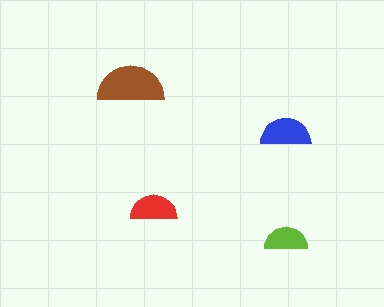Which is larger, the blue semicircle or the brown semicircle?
The brown one.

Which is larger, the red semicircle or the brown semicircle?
The brown one.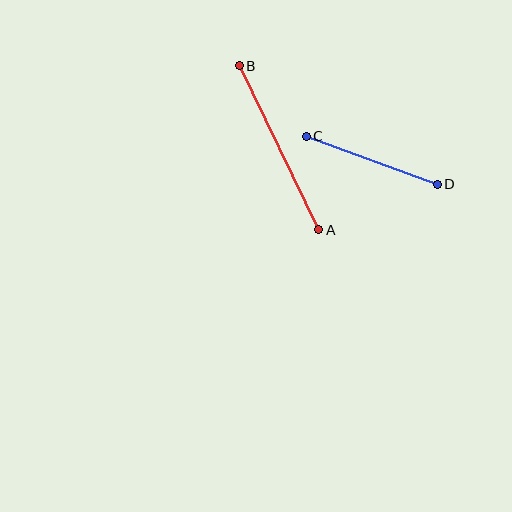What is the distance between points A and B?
The distance is approximately 183 pixels.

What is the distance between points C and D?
The distance is approximately 139 pixels.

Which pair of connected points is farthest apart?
Points A and B are farthest apart.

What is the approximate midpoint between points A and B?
The midpoint is at approximately (279, 148) pixels.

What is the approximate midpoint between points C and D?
The midpoint is at approximately (372, 160) pixels.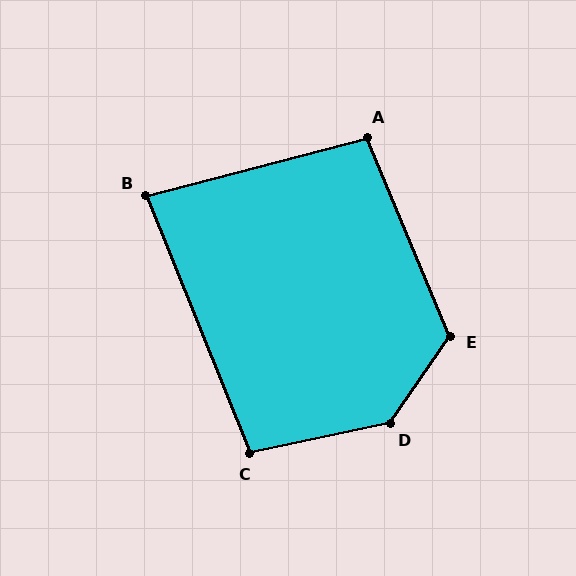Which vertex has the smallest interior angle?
B, at approximately 83 degrees.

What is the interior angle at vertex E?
Approximately 122 degrees (obtuse).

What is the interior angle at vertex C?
Approximately 100 degrees (obtuse).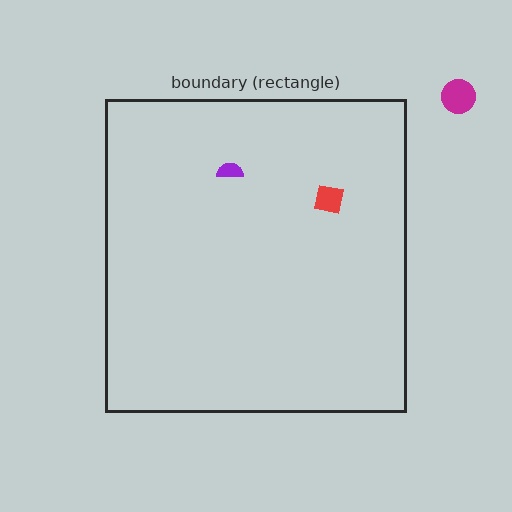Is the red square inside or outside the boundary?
Inside.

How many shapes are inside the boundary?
2 inside, 1 outside.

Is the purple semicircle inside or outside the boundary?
Inside.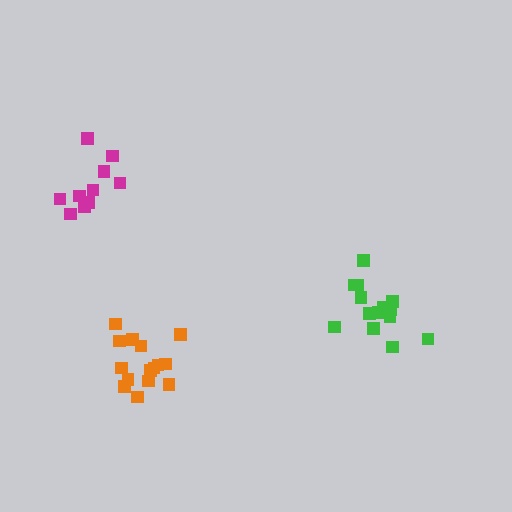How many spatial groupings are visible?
There are 3 spatial groupings.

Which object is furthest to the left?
The magenta cluster is leftmost.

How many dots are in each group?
Group 1: 15 dots, Group 2: 10 dots, Group 3: 15 dots (40 total).